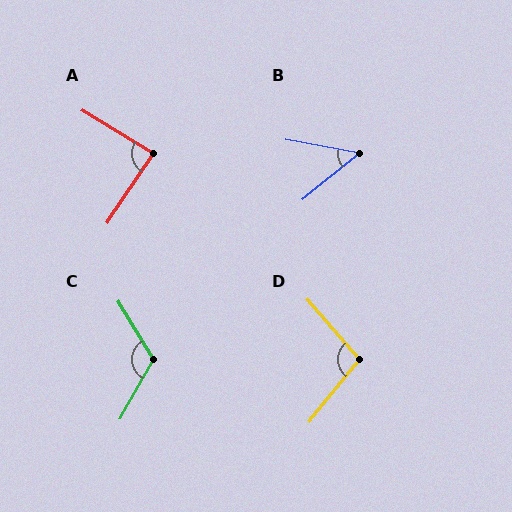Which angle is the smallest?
B, at approximately 49 degrees.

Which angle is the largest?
C, at approximately 120 degrees.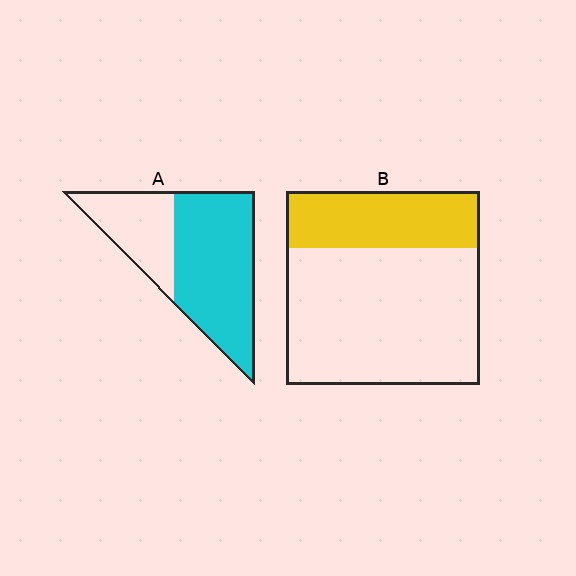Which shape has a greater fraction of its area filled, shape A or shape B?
Shape A.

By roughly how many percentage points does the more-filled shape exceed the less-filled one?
By roughly 35 percentage points (A over B).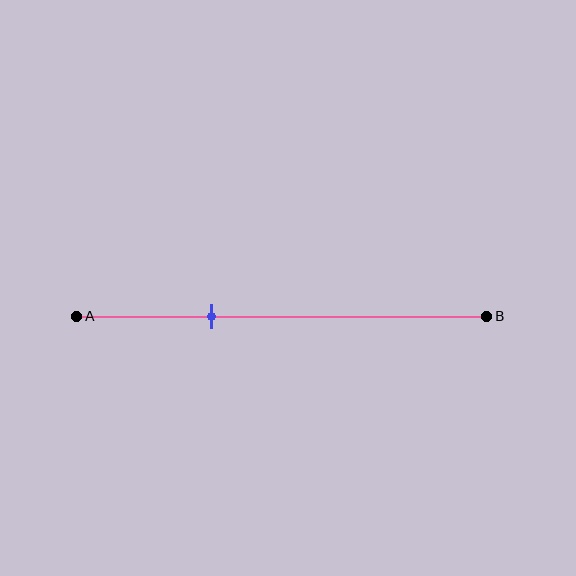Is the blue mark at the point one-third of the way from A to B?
Yes, the mark is approximately at the one-third point.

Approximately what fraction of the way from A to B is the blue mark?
The blue mark is approximately 35% of the way from A to B.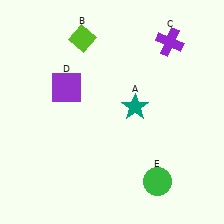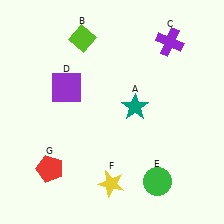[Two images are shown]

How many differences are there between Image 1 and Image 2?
There are 2 differences between the two images.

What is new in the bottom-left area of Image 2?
A red pentagon (G) was added in the bottom-left area of Image 2.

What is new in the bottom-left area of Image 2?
A yellow star (F) was added in the bottom-left area of Image 2.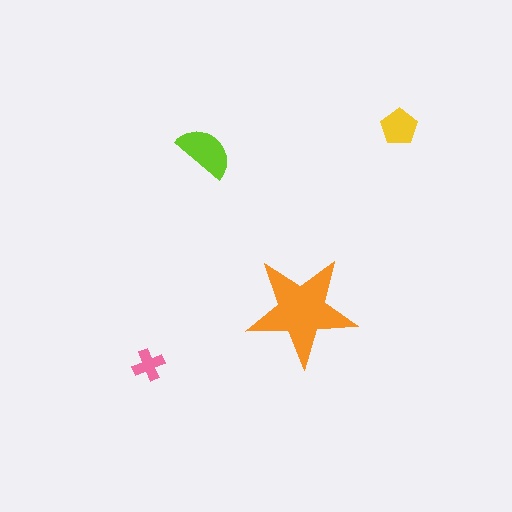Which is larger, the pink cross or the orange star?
The orange star.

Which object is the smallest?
The pink cross.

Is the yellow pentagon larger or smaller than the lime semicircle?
Smaller.